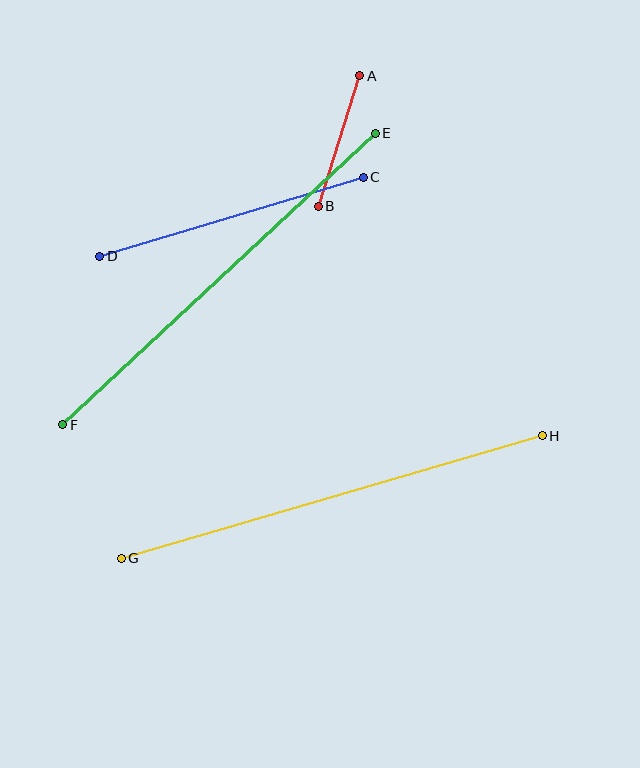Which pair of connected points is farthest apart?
Points G and H are farthest apart.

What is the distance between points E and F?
The distance is approximately 427 pixels.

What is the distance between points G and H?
The distance is approximately 439 pixels.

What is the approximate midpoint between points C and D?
The midpoint is at approximately (231, 217) pixels.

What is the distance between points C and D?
The distance is approximately 275 pixels.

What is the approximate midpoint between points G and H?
The midpoint is at approximately (332, 497) pixels.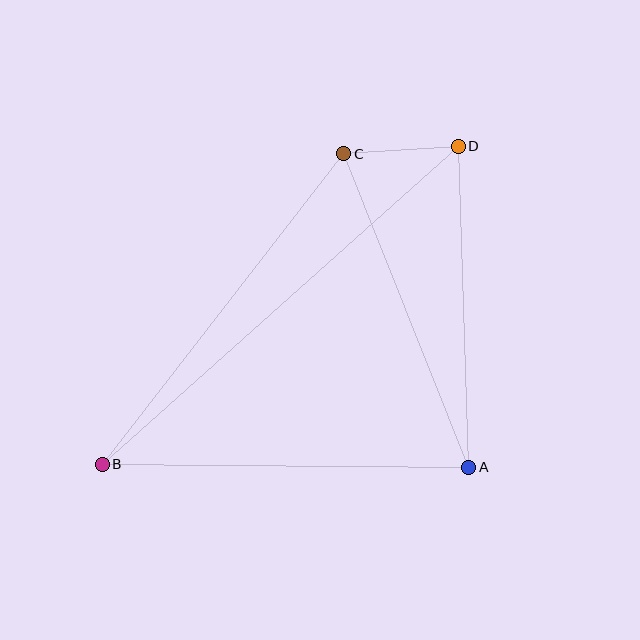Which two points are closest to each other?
Points C and D are closest to each other.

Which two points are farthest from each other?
Points B and D are farthest from each other.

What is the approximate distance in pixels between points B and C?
The distance between B and C is approximately 393 pixels.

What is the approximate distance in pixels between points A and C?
The distance between A and C is approximately 338 pixels.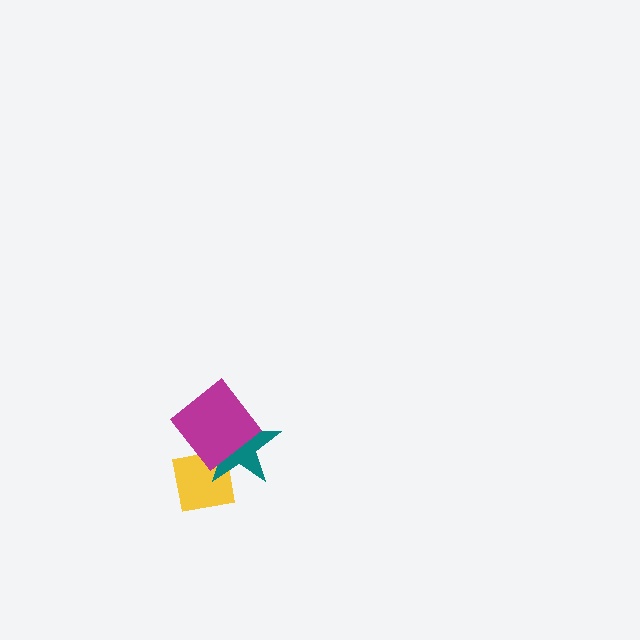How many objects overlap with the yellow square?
2 objects overlap with the yellow square.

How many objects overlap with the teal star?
2 objects overlap with the teal star.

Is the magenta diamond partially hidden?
No, no other shape covers it.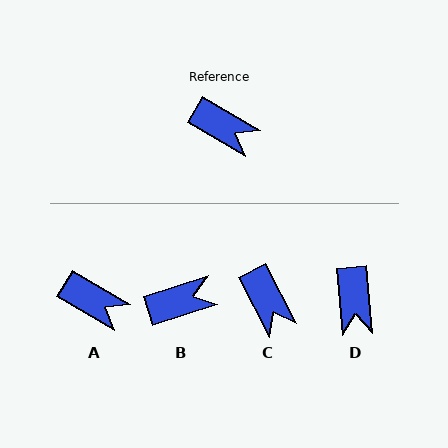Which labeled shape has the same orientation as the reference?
A.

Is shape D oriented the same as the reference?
No, it is off by about 54 degrees.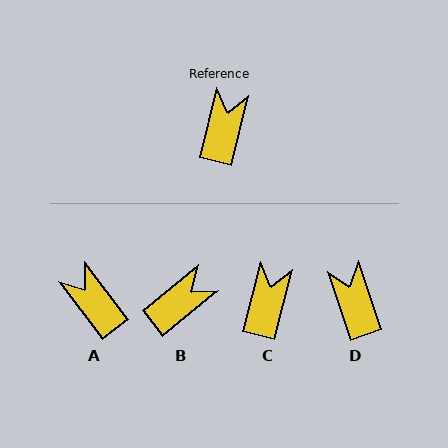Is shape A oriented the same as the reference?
No, it is off by about 51 degrees.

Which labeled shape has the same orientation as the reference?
C.